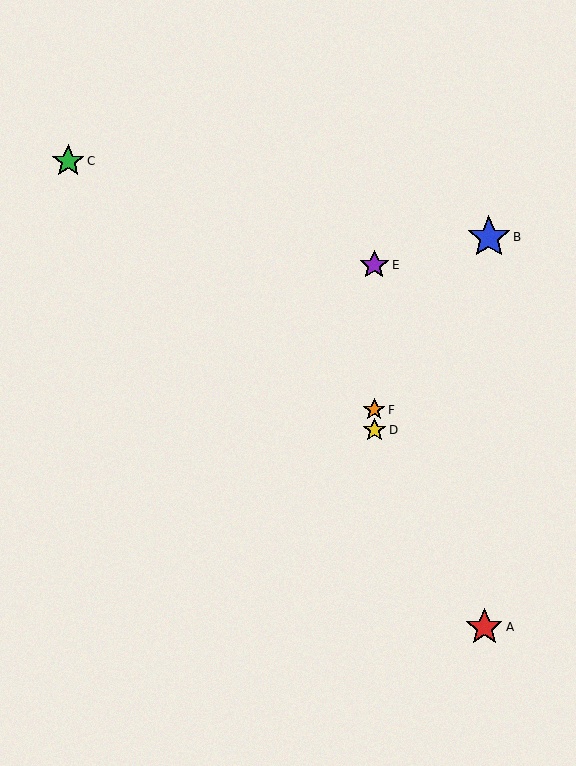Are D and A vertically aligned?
No, D is at x≈374 and A is at x≈484.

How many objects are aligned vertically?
3 objects (D, E, F) are aligned vertically.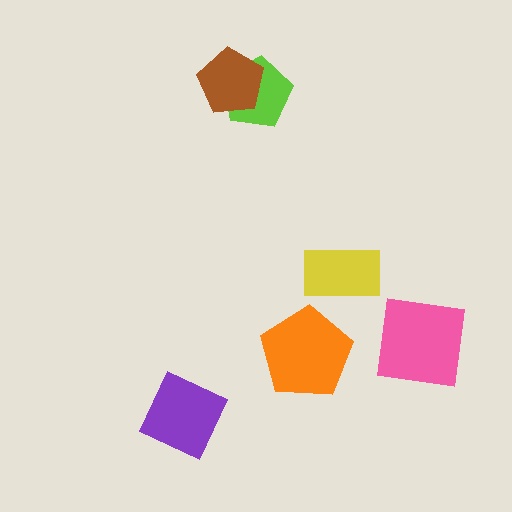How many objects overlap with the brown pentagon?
1 object overlaps with the brown pentagon.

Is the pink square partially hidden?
No, no other shape covers it.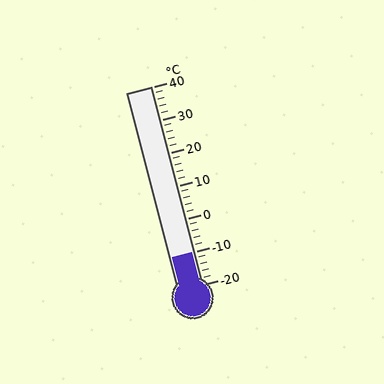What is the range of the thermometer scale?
The thermometer scale ranges from -20°C to 40°C.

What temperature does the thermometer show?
The thermometer shows approximately -10°C.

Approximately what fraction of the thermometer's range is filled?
The thermometer is filled to approximately 15% of its range.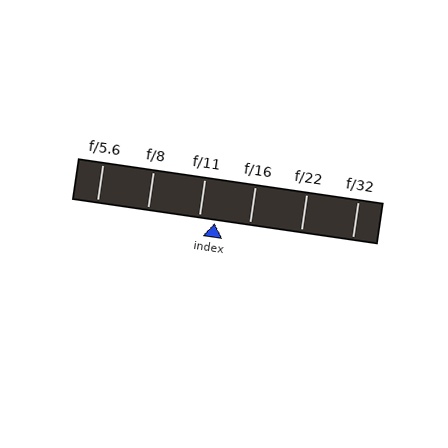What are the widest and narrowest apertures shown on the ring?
The widest aperture shown is f/5.6 and the narrowest is f/32.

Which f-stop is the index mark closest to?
The index mark is closest to f/11.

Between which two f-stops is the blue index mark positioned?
The index mark is between f/11 and f/16.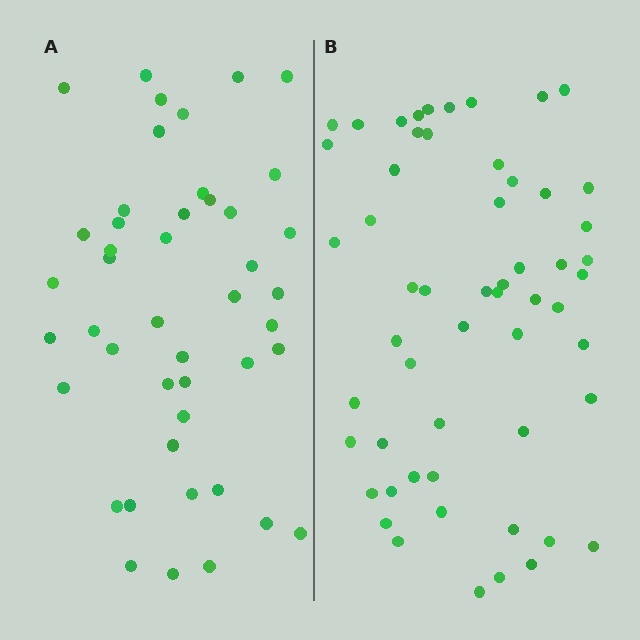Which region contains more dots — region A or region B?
Region B (the right region) has more dots.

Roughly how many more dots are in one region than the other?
Region B has roughly 12 or so more dots than region A.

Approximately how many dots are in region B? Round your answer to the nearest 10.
About 60 dots. (The exact count is 56, which rounds to 60.)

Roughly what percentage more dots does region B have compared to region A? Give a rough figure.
About 25% more.